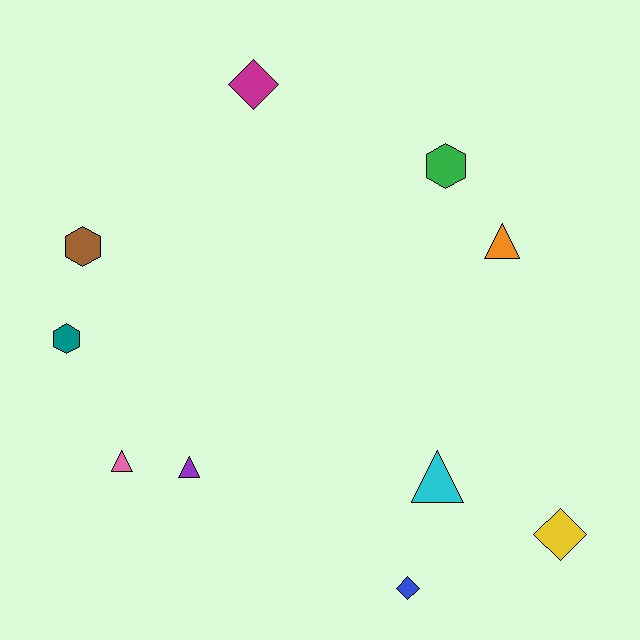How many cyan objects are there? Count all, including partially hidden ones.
There is 1 cyan object.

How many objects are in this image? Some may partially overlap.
There are 10 objects.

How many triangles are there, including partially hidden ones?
There are 4 triangles.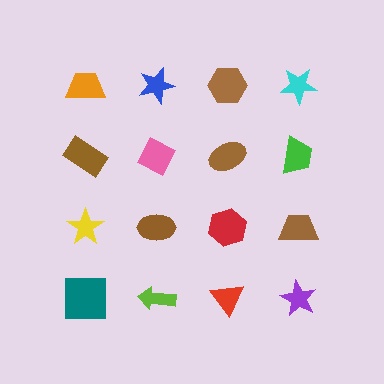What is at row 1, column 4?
A cyan star.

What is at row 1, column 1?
An orange trapezoid.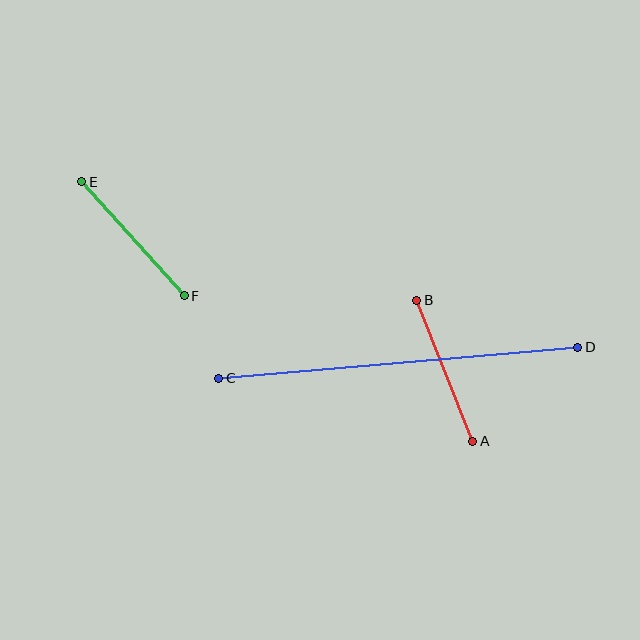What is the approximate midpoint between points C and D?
The midpoint is at approximately (398, 363) pixels.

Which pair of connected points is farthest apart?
Points C and D are farthest apart.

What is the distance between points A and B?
The distance is approximately 152 pixels.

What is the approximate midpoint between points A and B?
The midpoint is at approximately (445, 371) pixels.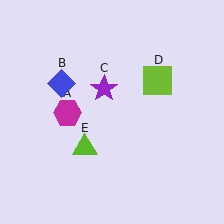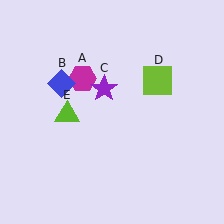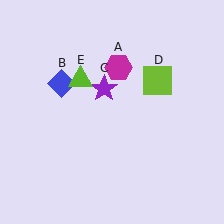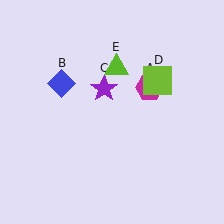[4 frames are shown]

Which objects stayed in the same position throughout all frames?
Blue diamond (object B) and purple star (object C) and lime square (object D) remained stationary.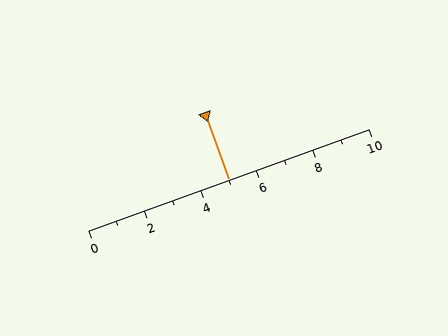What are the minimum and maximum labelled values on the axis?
The axis runs from 0 to 10.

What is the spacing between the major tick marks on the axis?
The major ticks are spaced 2 apart.